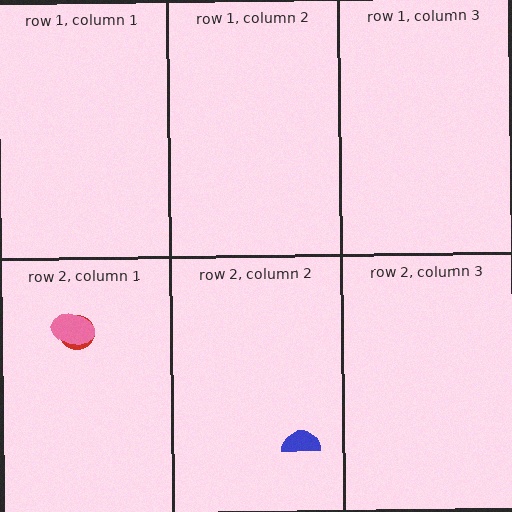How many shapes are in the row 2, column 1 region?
2.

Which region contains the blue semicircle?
The row 2, column 2 region.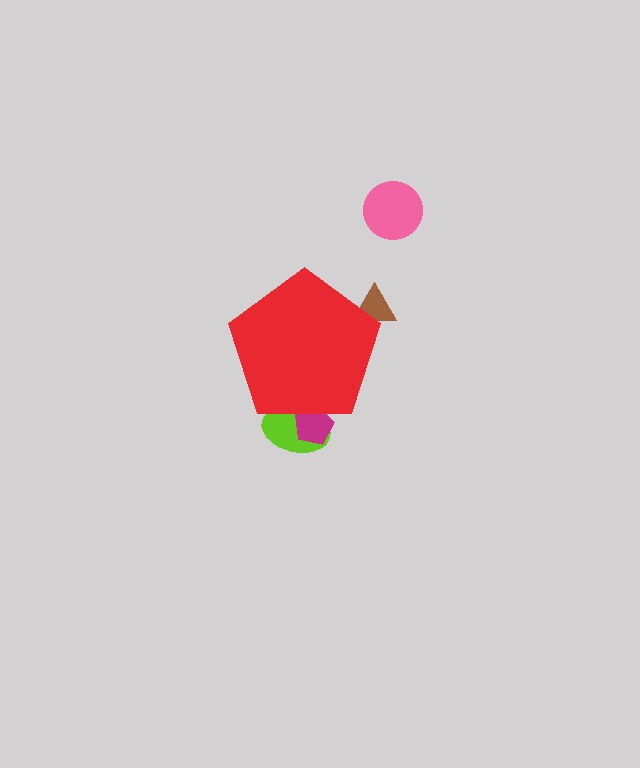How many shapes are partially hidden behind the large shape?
3 shapes are partially hidden.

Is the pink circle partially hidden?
No, the pink circle is fully visible.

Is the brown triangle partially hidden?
Yes, the brown triangle is partially hidden behind the red pentagon.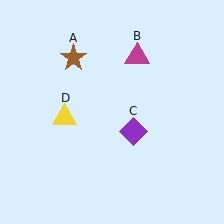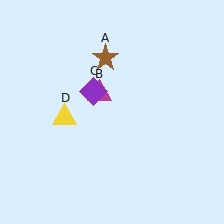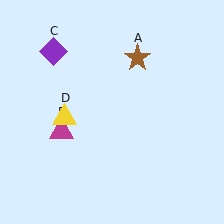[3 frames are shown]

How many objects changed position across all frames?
3 objects changed position: brown star (object A), magenta triangle (object B), purple diamond (object C).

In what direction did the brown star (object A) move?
The brown star (object A) moved right.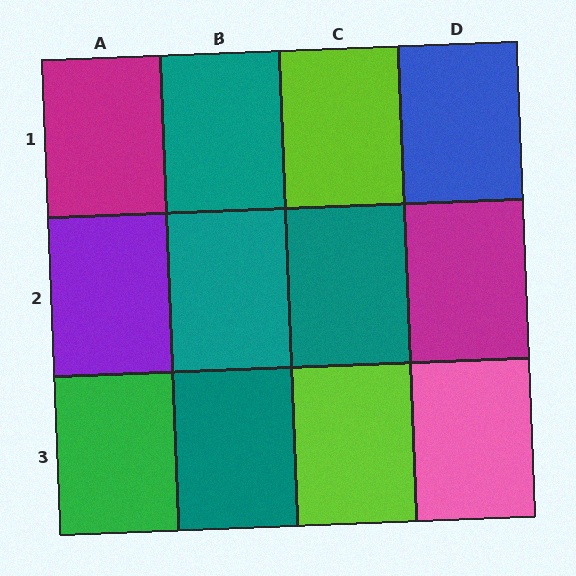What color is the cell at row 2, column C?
Teal.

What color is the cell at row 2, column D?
Magenta.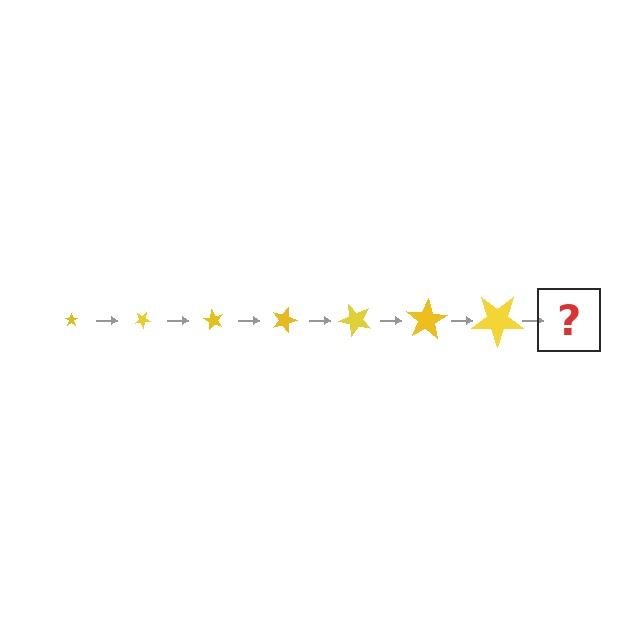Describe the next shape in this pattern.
It should be a star, larger than the previous one and rotated 210 degrees from the start.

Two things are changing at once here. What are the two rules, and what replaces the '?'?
The two rules are that the star grows larger each step and it rotates 30 degrees each step. The '?' should be a star, larger than the previous one and rotated 210 degrees from the start.